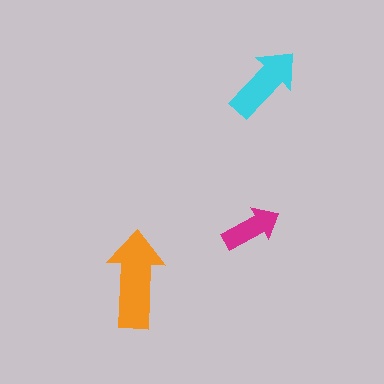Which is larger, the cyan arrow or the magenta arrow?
The cyan one.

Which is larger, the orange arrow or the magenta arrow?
The orange one.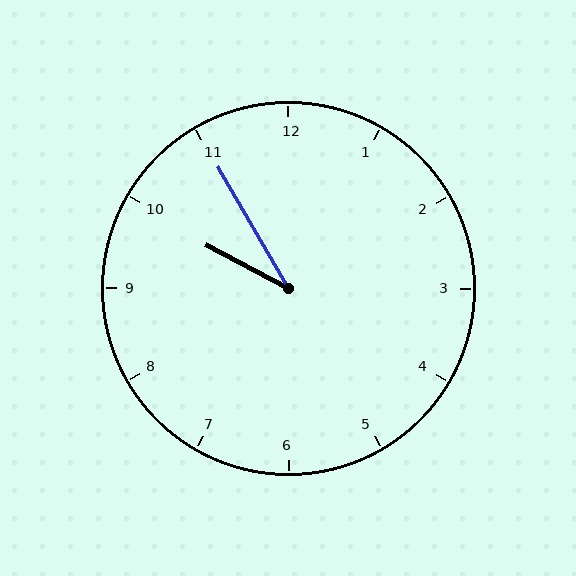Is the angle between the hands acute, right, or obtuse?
It is acute.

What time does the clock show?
9:55.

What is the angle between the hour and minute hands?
Approximately 32 degrees.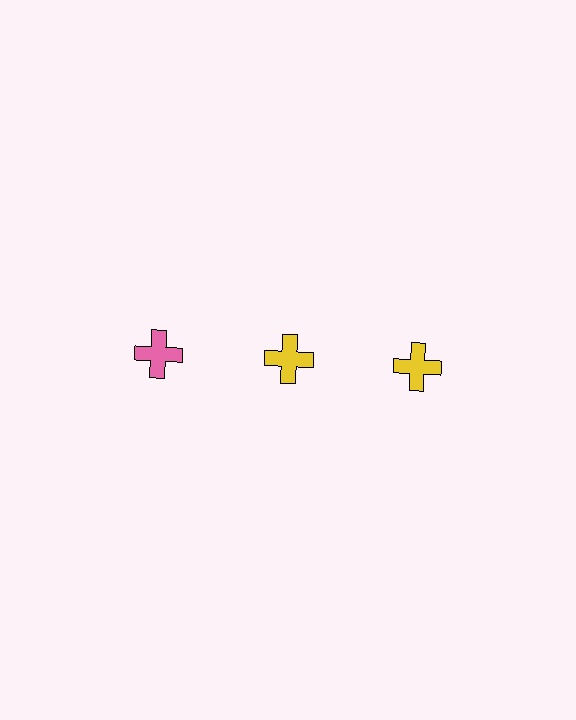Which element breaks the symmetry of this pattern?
The pink cross in the top row, leftmost column breaks the symmetry. All other shapes are yellow crosses.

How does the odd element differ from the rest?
It has a different color: pink instead of yellow.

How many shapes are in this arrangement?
There are 3 shapes arranged in a grid pattern.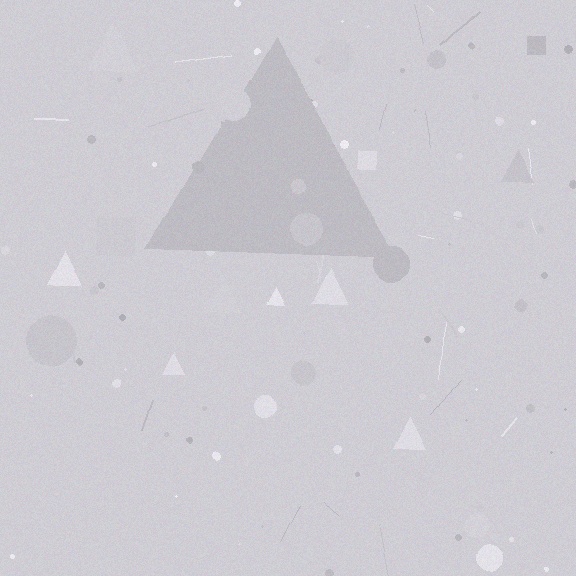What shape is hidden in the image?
A triangle is hidden in the image.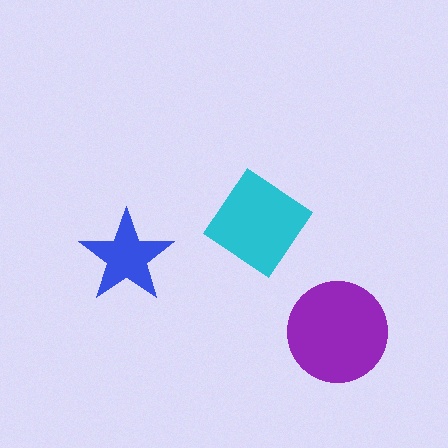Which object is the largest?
The purple circle.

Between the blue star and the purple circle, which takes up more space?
The purple circle.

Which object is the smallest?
The blue star.